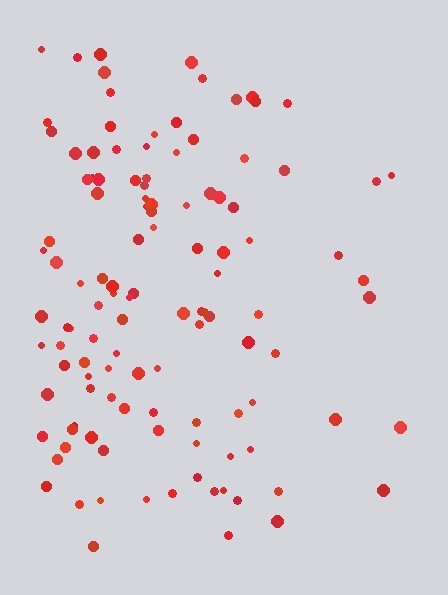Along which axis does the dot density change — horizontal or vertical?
Horizontal.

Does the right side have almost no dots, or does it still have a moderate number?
Still a moderate number, just noticeably fewer than the left.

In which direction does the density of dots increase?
From right to left, with the left side densest.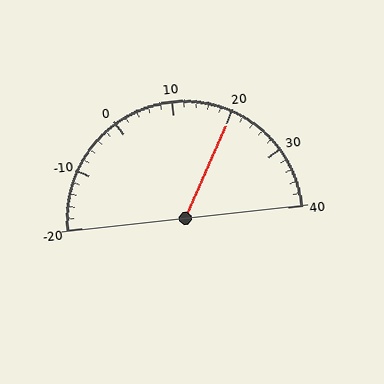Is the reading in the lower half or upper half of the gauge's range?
The reading is in the upper half of the range (-20 to 40).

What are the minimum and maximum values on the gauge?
The gauge ranges from -20 to 40.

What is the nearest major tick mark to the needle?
The nearest major tick mark is 20.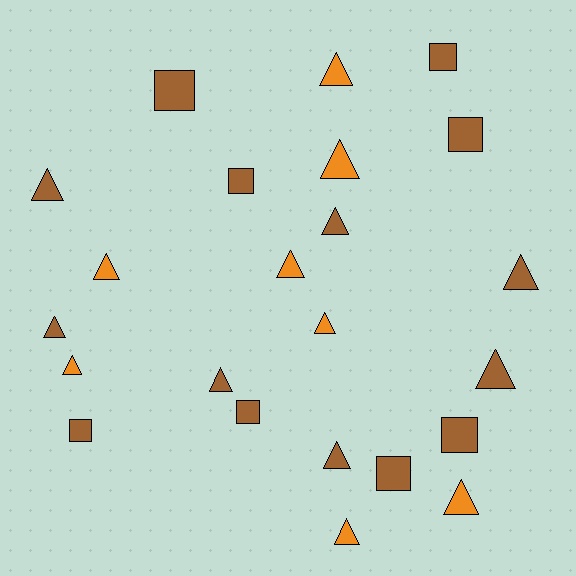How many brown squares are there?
There are 8 brown squares.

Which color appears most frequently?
Brown, with 15 objects.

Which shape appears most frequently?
Triangle, with 15 objects.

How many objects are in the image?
There are 23 objects.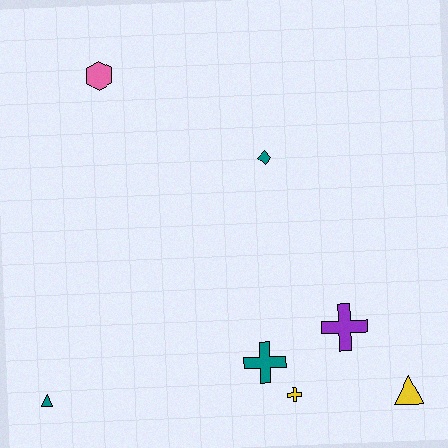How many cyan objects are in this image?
There are no cyan objects.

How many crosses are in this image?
There are 3 crosses.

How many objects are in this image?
There are 7 objects.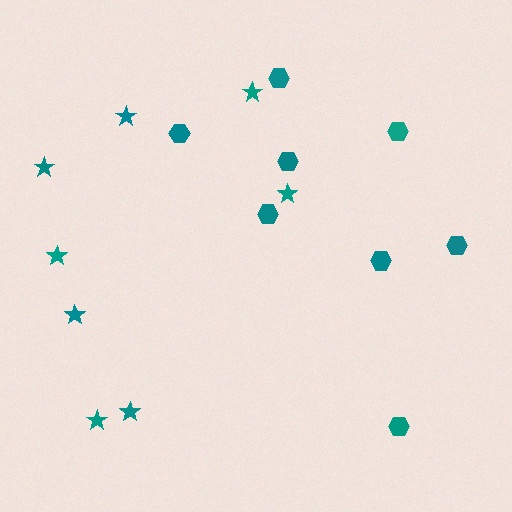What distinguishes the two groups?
There are 2 groups: one group of stars (8) and one group of hexagons (8).